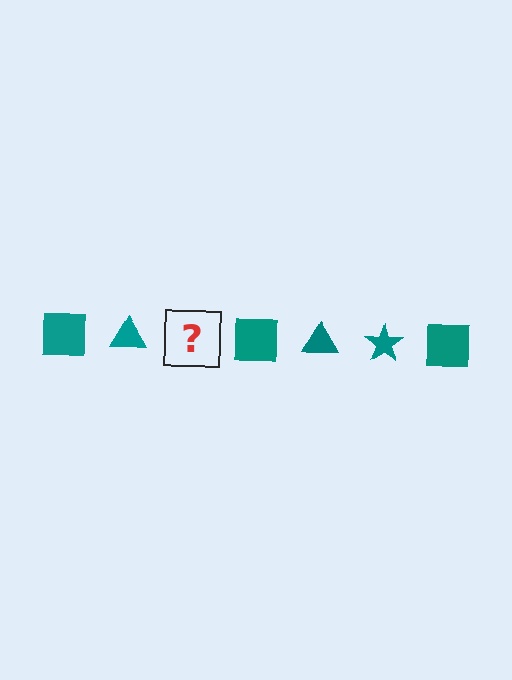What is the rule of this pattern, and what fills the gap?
The rule is that the pattern cycles through square, triangle, star shapes in teal. The gap should be filled with a teal star.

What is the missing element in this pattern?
The missing element is a teal star.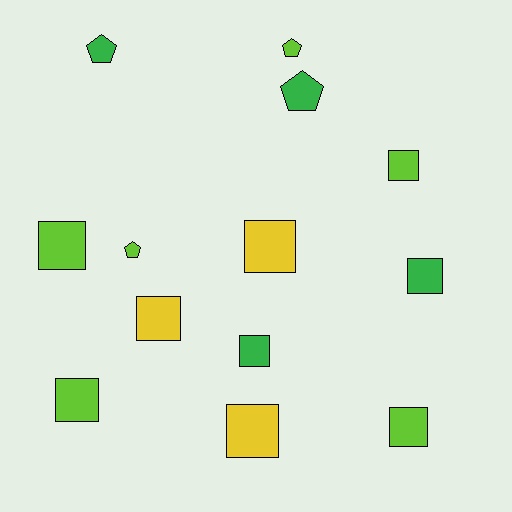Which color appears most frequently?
Lime, with 6 objects.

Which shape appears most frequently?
Square, with 9 objects.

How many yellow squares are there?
There are 3 yellow squares.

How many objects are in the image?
There are 13 objects.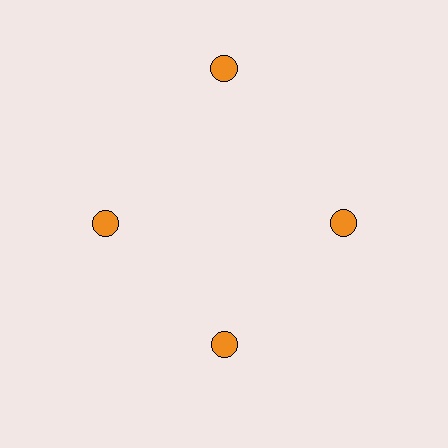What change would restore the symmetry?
The symmetry would be restored by moving it inward, back onto the ring so that all 4 circles sit at equal angles and equal distance from the center.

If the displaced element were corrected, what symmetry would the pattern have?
It would have 4-fold rotational symmetry — the pattern would map onto itself every 90 degrees.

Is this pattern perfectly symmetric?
No. The 4 orange circles are arranged in a ring, but one element near the 12 o'clock position is pushed outward from the center, breaking the 4-fold rotational symmetry.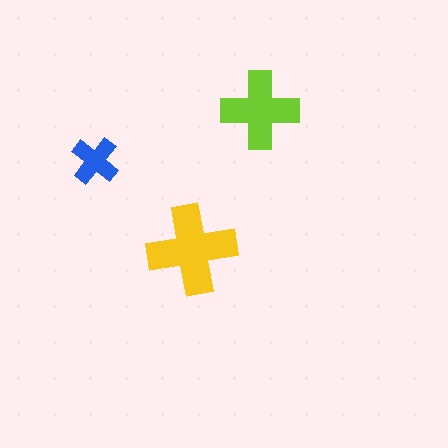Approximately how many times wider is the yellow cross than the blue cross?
About 2 times wider.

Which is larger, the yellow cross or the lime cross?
The yellow one.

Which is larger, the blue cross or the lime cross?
The lime one.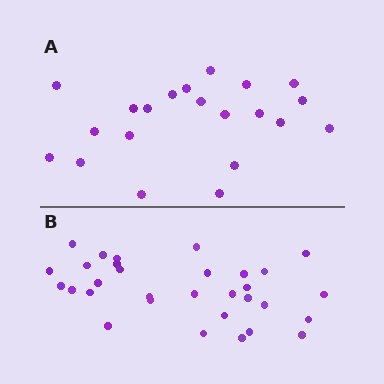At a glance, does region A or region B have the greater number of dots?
Region B (the bottom region) has more dots.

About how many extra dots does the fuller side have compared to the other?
Region B has roughly 10 or so more dots than region A.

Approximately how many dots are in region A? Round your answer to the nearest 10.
About 20 dots. (The exact count is 21, which rounds to 20.)